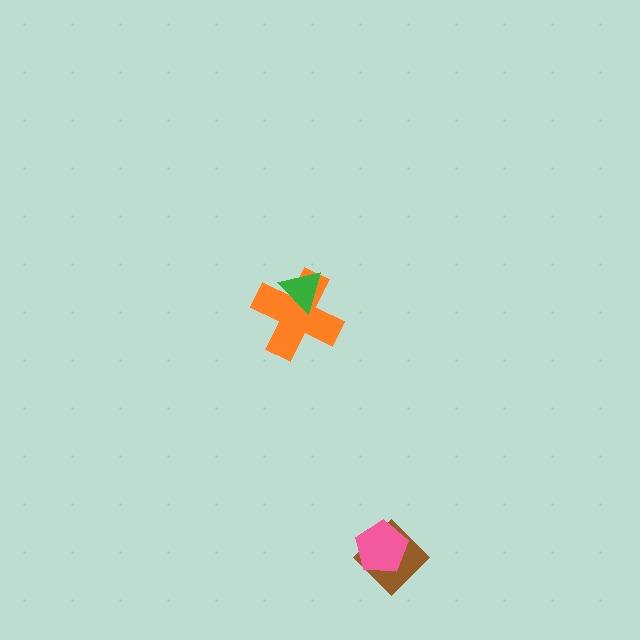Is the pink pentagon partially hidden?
No, no other shape covers it.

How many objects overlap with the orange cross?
1 object overlaps with the orange cross.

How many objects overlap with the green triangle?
1 object overlaps with the green triangle.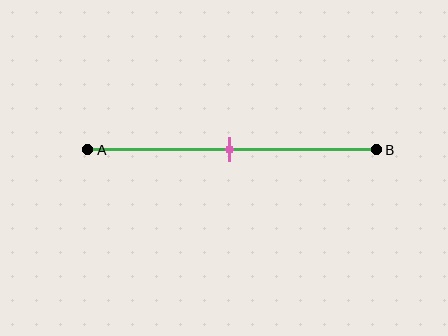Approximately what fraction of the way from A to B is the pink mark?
The pink mark is approximately 50% of the way from A to B.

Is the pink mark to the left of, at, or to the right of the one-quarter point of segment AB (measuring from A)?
The pink mark is to the right of the one-quarter point of segment AB.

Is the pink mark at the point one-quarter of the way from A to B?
No, the mark is at about 50% from A, not at the 25% one-quarter point.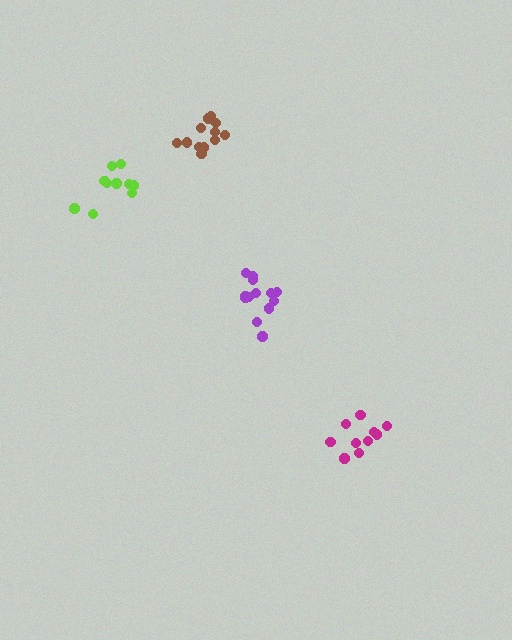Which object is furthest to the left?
The lime cluster is leftmost.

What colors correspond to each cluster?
The clusters are colored: magenta, lime, purple, brown.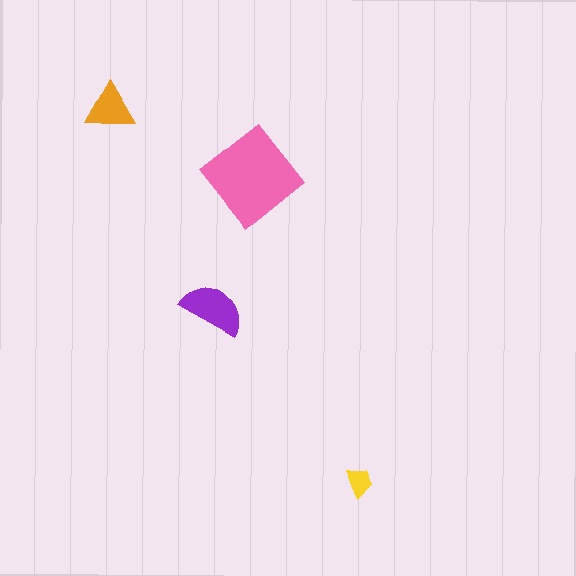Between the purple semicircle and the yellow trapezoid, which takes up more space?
The purple semicircle.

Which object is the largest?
The pink diamond.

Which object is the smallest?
The yellow trapezoid.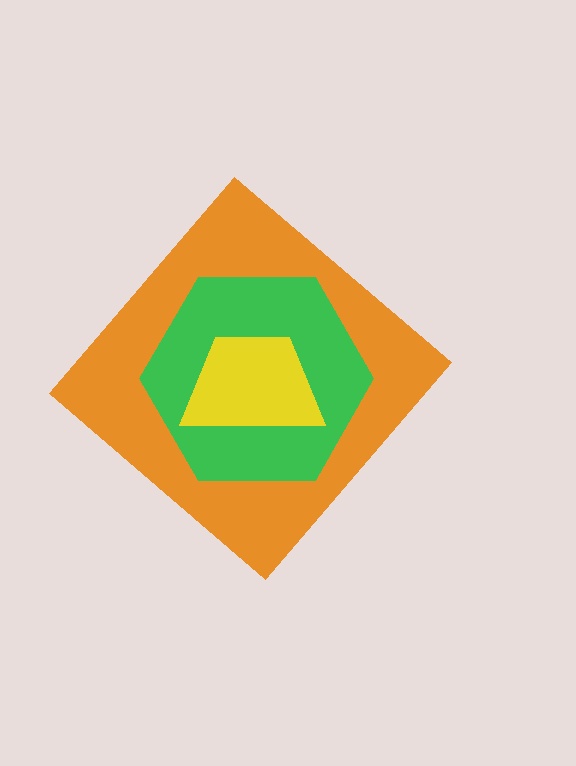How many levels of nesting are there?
3.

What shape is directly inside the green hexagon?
The yellow trapezoid.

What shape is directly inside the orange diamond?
The green hexagon.